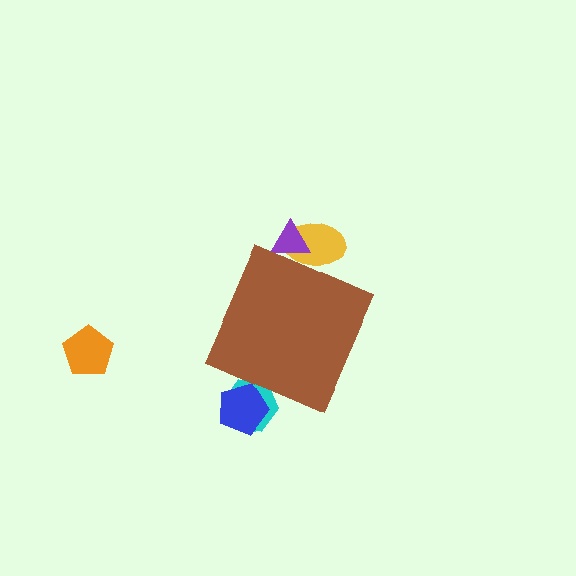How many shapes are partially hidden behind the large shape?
4 shapes are partially hidden.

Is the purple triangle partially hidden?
Yes, the purple triangle is partially hidden behind the brown diamond.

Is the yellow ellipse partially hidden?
Yes, the yellow ellipse is partially hidden behind the brown diamond.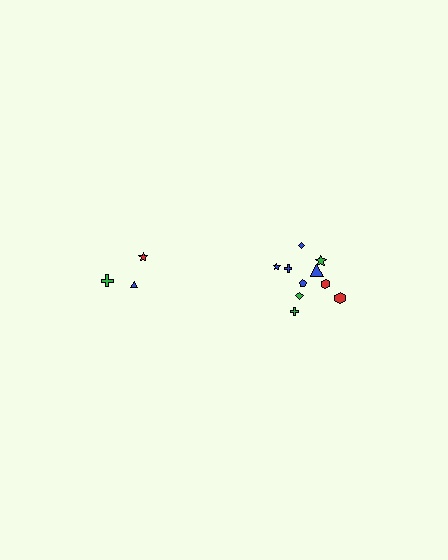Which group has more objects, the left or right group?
The right group.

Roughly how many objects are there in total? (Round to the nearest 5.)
Roughly 15 objects in total.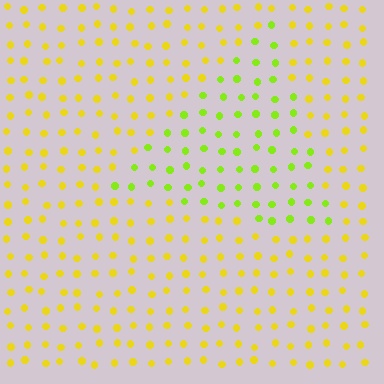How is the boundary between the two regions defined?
The boundary is defined purely by a slight shift in hue (about 35 degrees). Spacing, size, and orientation are identical on both sides.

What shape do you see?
I see a triangle.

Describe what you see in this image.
The image is filled with small yellow elements in a uniform arrangement. A triangle-shaped region is visible where the elements are tinted to a slightly different hue, forming a subtle color boundary.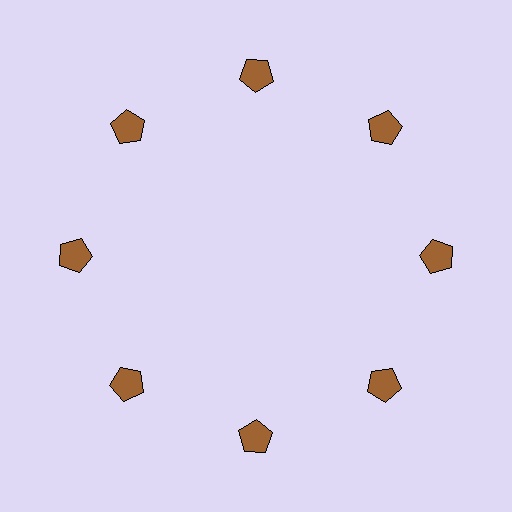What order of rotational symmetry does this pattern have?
This pattern has 8-fold rotational symmetry.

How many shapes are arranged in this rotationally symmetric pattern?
There are 8 shapes, arranged in 8 groups of 1.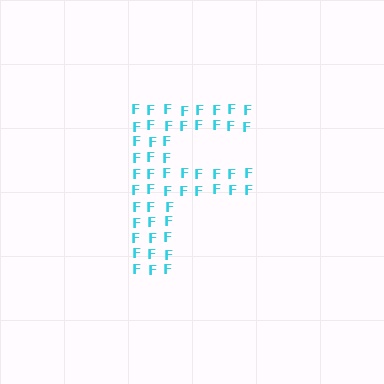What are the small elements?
The small elements are letter F's.